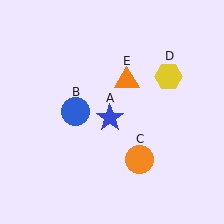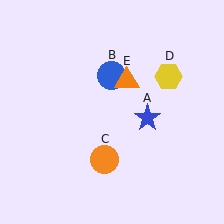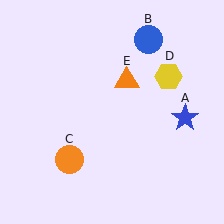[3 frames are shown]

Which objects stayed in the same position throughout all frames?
Yellow hexagon (object D) and orange triangle (object E) remained stationary.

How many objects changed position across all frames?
3 objects changed position: blue star (object A), blue circle (object B), orange circle (object C).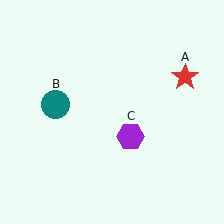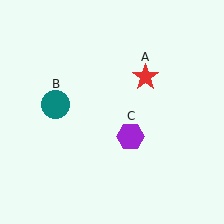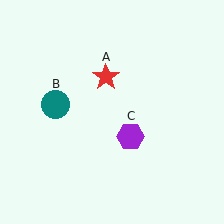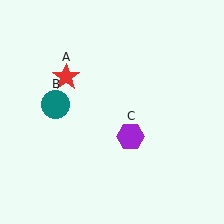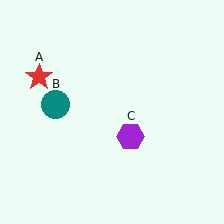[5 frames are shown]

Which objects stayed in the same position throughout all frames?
Teal circle (object B) and purple hexagon (object C) remained stationary.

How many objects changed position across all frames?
1 object changed position: red star (object A).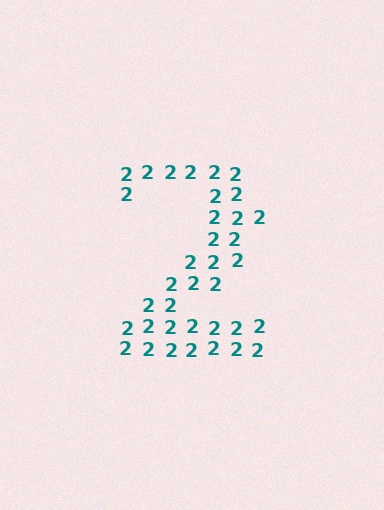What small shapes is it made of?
It is made of small digit 2's.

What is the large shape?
The large shape is the digit 2.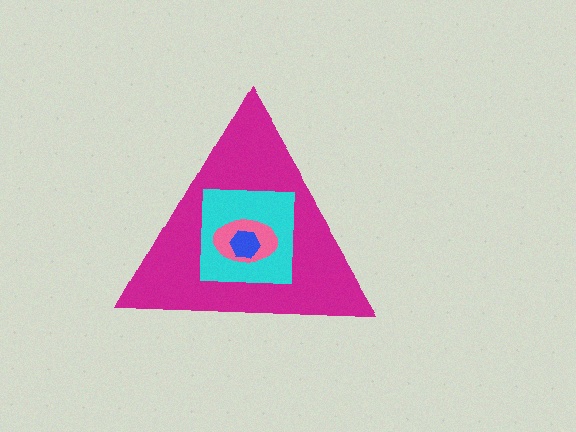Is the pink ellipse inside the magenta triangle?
Yes.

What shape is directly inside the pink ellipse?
The blue hexagon.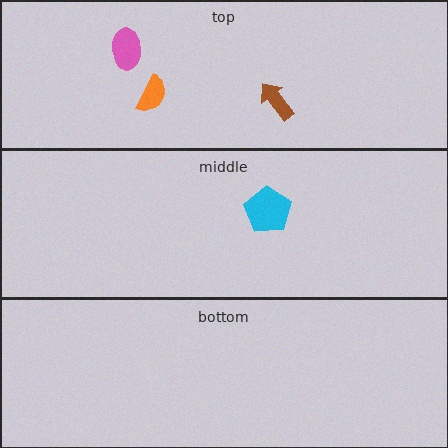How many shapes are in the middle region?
1.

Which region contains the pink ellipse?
The top region.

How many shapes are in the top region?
3.